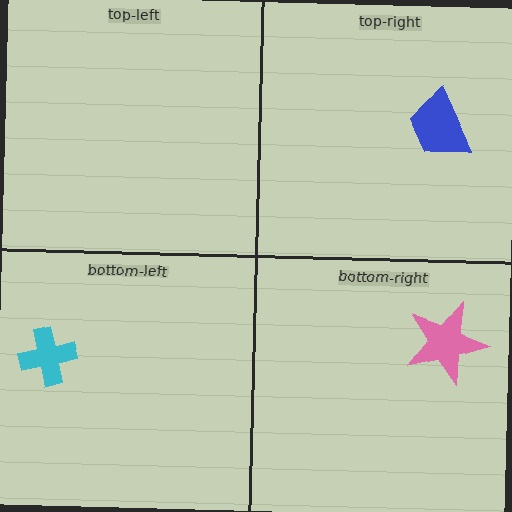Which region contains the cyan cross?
The bottom-left region.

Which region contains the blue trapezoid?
The top-right region.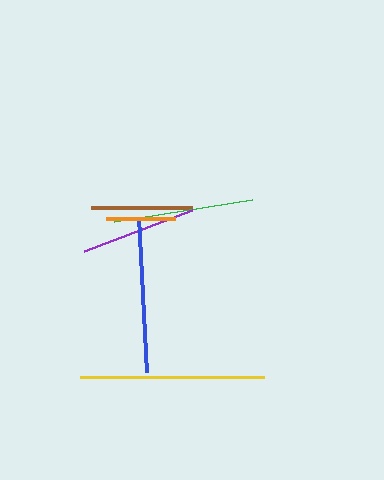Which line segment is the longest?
The yellow line is the longest at approximately 184 pixels.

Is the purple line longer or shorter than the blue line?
The blue line is longer than the purple line.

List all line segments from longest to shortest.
From longest to shortest: yellow, blue, green, purple, brown, orange.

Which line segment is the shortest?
The orange line is the shortest at approximately 69 pixels.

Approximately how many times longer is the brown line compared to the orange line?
The brown line is approximately 1.5 times the length of the orange line.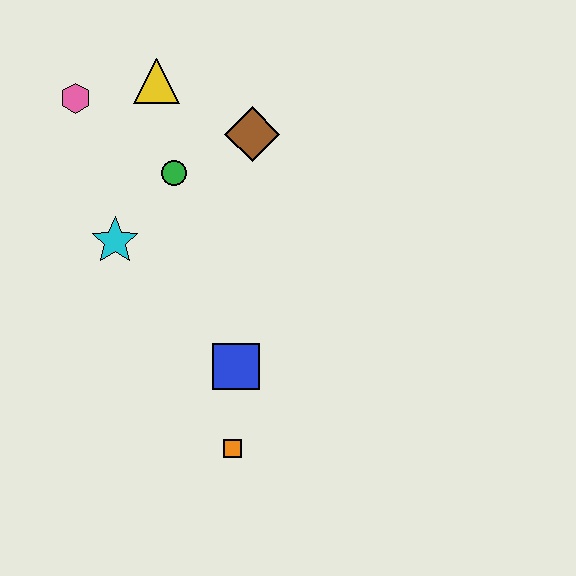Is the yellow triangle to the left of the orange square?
Yes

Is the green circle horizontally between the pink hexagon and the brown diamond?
Yes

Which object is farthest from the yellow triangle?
The orange square is farthest from the yellow triangle.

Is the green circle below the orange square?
No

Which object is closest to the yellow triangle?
The pink hexagon is closest to the yellow triangle.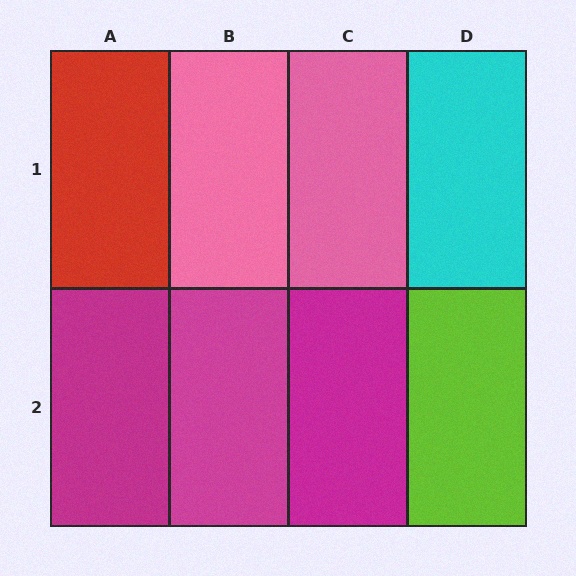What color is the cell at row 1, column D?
Cyan.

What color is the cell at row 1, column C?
Pink.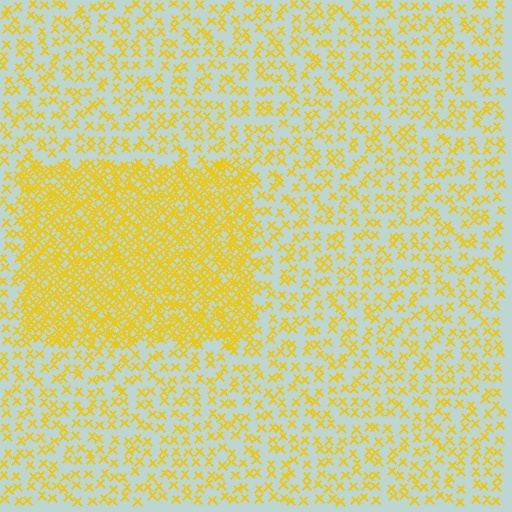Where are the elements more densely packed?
The elements are more densely packed inside the rectangle boundary.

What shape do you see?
I see a rectangle.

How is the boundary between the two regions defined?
The boundary is defined by a change in element density (approximately 2.8x ratio). All elements are the same color, size, and shape.